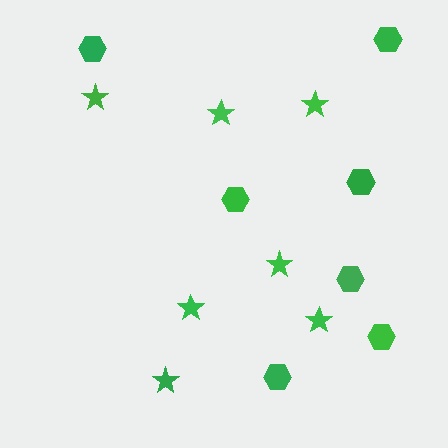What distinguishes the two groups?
There are 2 groups: one group of stars (7) and one group of hexagons (7).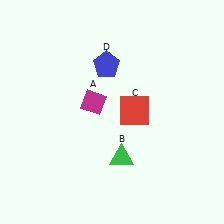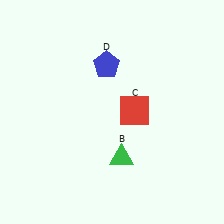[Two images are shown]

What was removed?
The magenta diamond (A) was removed in Image 2.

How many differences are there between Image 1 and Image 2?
There is 1 difference between the two images.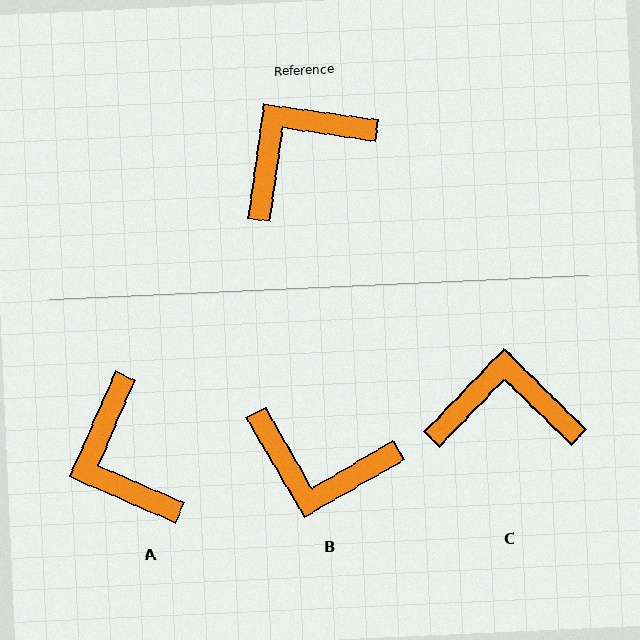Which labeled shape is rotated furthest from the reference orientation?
B, about 128 degrees away.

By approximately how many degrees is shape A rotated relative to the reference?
Approximately 75 degrees counter-clockwise.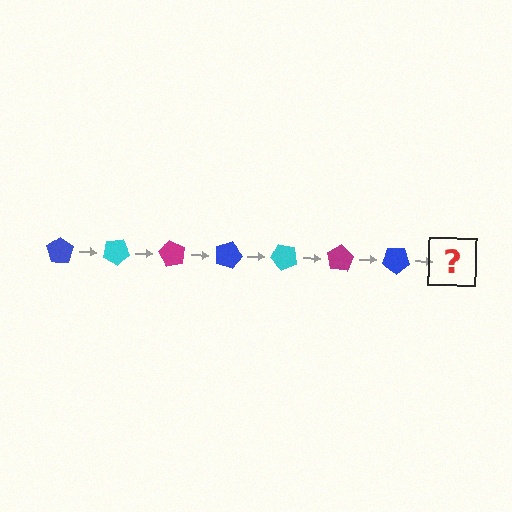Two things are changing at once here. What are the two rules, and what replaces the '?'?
The two rules are that it rotates 30 degrees each step and the color cycles through blue, cyan, and magenta. The '?' should be a cyan pentagon, rotated 210 degrees from the start.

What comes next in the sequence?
The next element should be a cyan pentagon, rotated 210 degrees from the start.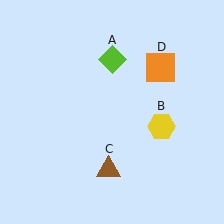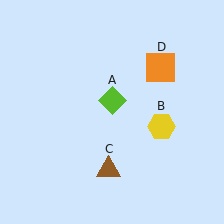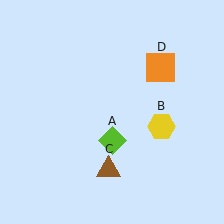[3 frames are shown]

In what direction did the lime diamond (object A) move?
The lime diamond (object A) moved down.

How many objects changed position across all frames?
1 object changed position: lime diamond (object A).